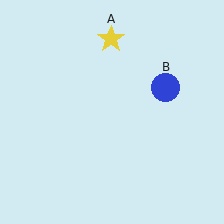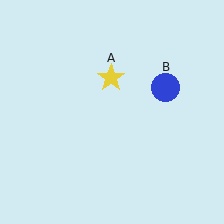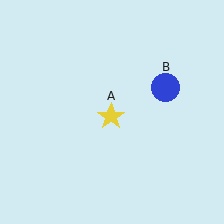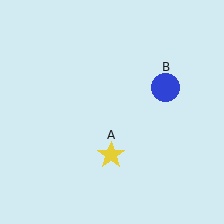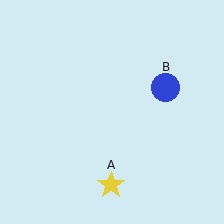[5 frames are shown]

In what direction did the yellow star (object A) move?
The yellow star (object A) moved down.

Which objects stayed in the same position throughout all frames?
Blue circle (object B) remained stationary.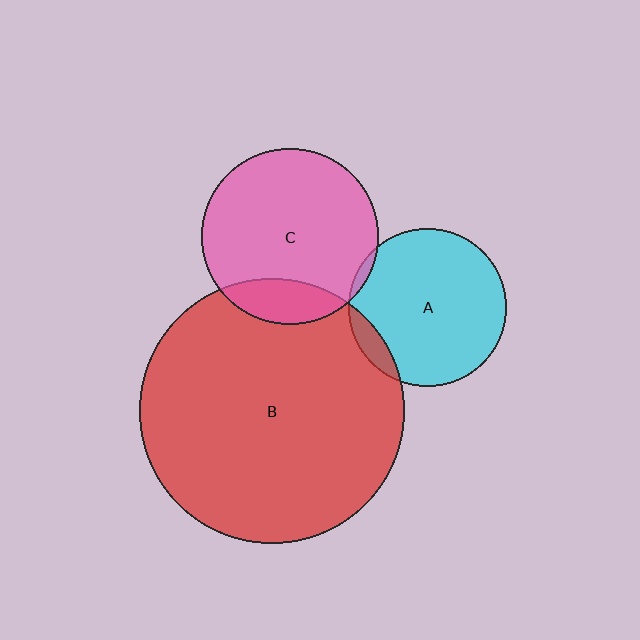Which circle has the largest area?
Circle B (red).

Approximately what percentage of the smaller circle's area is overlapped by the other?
Approximately 10%.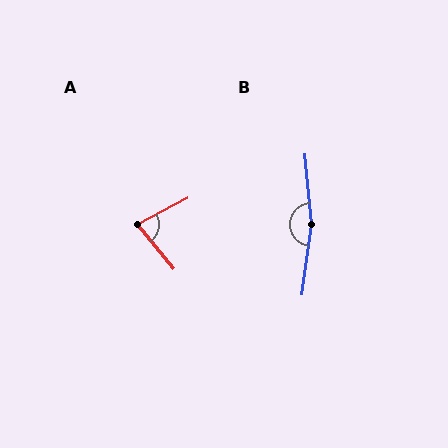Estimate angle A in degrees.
Approximately 79 degrees.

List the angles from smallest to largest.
A (79°), B (167°).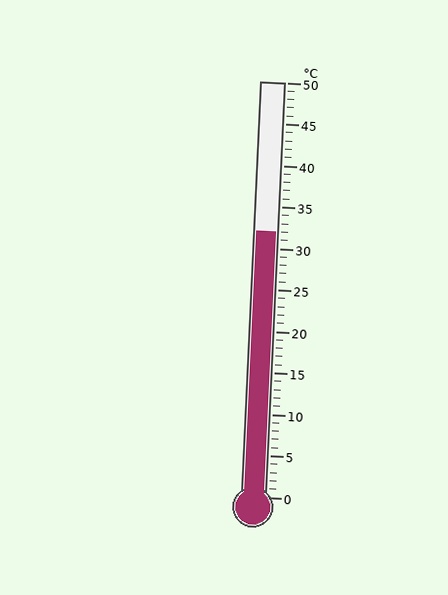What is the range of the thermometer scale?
The thermometer scale ranges from 0°C to 50°C.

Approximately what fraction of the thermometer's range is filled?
The thermometer is filled to approximately 65% of its range.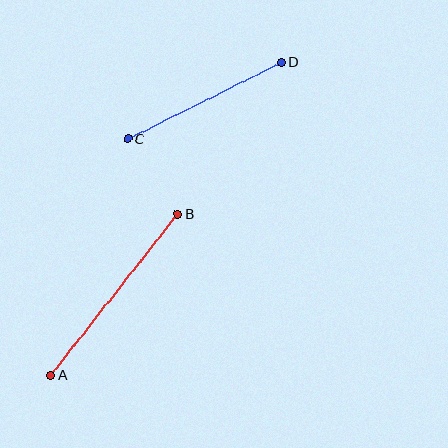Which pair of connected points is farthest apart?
Points A and B are farthest apart.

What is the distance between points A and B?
The distance is approximately 205 pixels.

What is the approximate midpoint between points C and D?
The midpoint is at approximately (205, 100) pixels.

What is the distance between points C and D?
The distance is approximately 172 pixels.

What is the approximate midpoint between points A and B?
The midpoint is at approximately (115, 294) pixels.